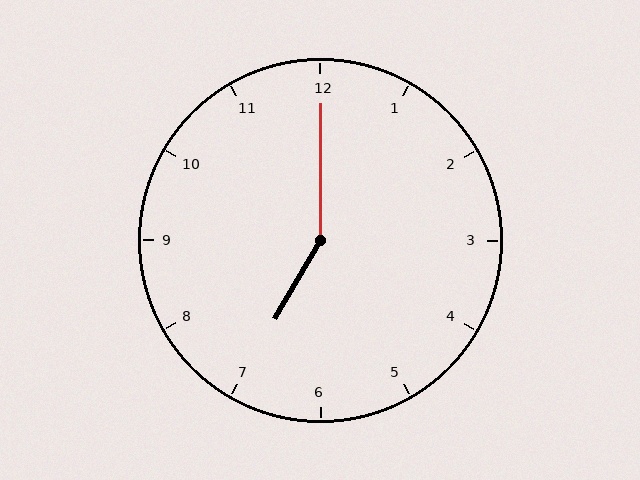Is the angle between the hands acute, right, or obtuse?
It is obtuse.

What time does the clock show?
7:00.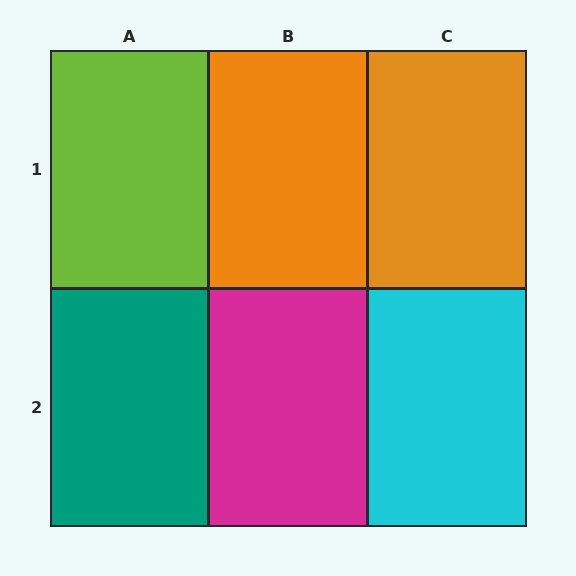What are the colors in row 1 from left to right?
Lime, orange, orange.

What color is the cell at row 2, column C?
Cyan.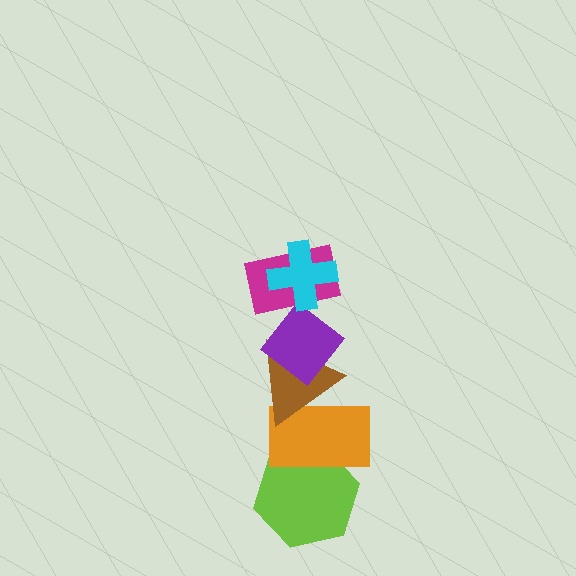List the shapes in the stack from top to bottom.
From top to bottom: the cyan cross, the magenta rectangle, the purple diamond, the brown triangle, the orange rectangle, the lime hexagon.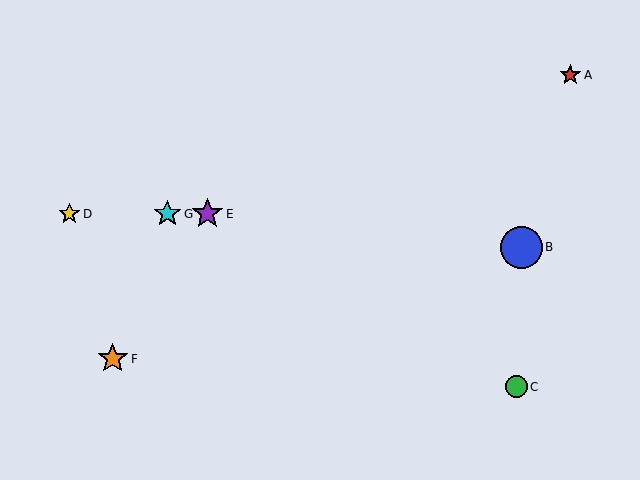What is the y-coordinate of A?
Object A is at y≈75.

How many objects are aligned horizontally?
3 objects (D, E, G) are aligned horizontally.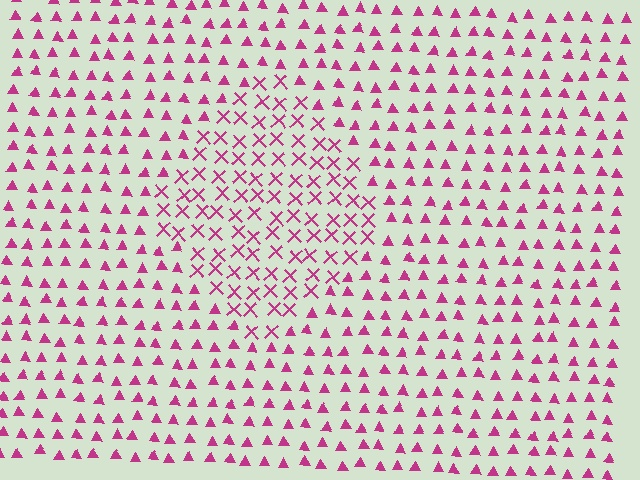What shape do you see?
I see a diamond.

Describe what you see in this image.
The image is filled with small magenta elements arranged in a uniform grid. A diamond-shaped region contains X marks, while the surrounding area contains triangles. The boundary is defined purely by the change in element shape.